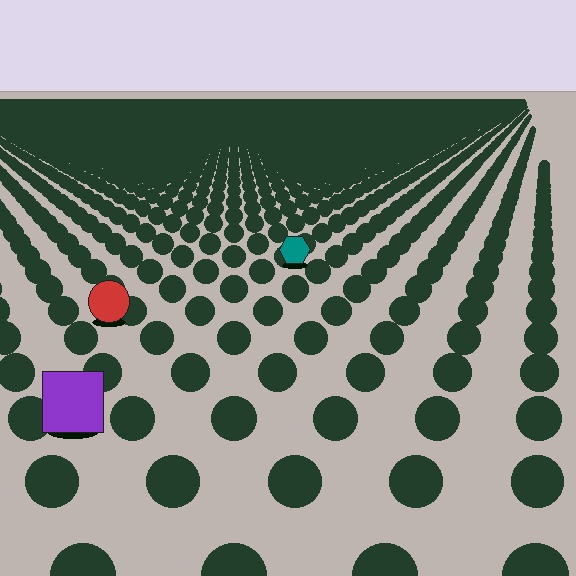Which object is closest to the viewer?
The purple square is closest. The texture marks near it are larger and more spread out.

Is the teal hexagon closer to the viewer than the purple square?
No. The purple square is closer — you can tell from the texture gradient: the ground texture is coarser near it.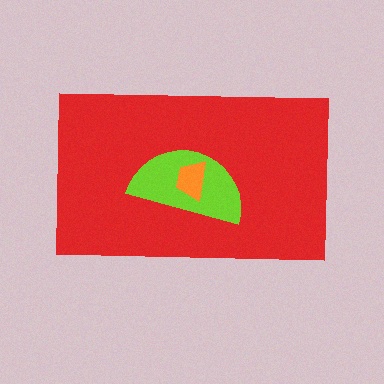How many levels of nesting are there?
3.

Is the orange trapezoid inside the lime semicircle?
Yes.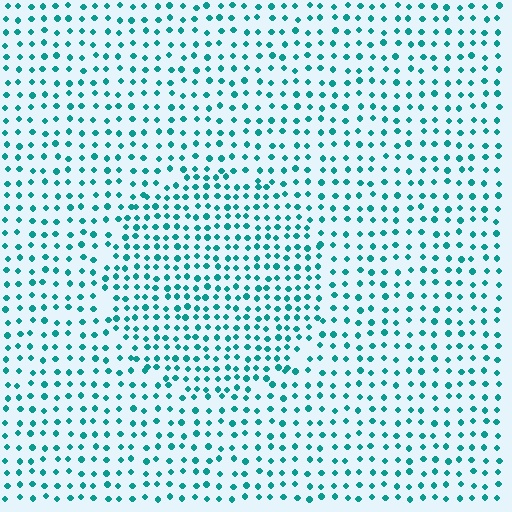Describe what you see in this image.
The image contains small teal elements arranged at two different densities. A circle-shaped region is visible where the elements are more densely packed than the surrounding area.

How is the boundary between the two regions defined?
The boundary is defined by a change in element density (approximately 1.6x ratio). All elements are the same color, size, and shape.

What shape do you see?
I see a circle.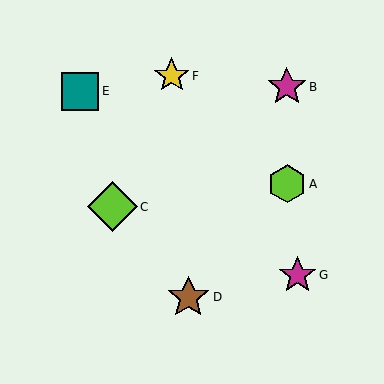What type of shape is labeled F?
Shape F is a yellow star.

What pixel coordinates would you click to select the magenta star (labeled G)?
Click at (298, 275) to select the magenta star G.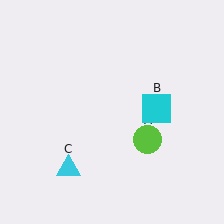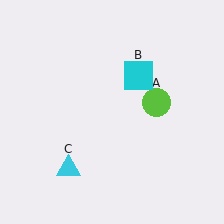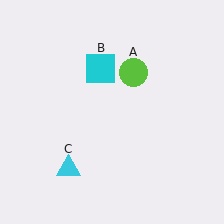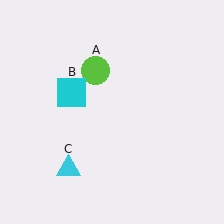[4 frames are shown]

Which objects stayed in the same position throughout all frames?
Cyan triangle (object C) remained stationary.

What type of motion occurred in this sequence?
The lime circle (object A), cyan square (object B) rotated counterclockwise around the center of the scene.